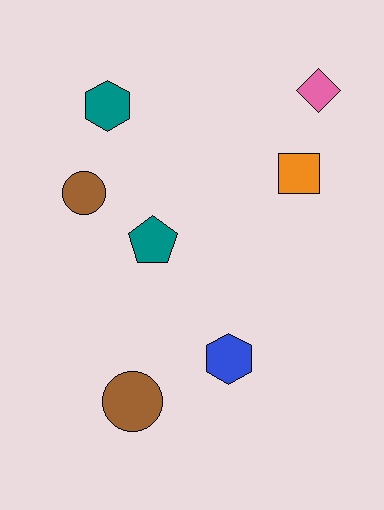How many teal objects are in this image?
There are 2 teal objects.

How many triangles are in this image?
There are no triangles.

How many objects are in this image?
There are 7 objects.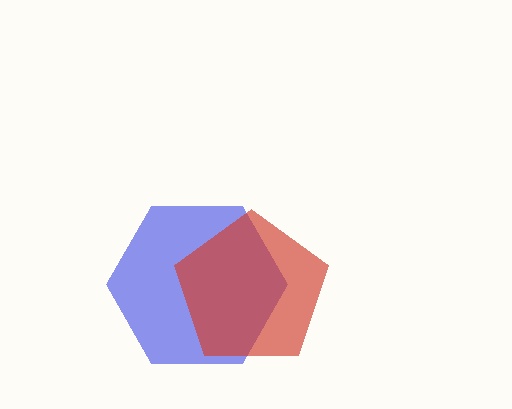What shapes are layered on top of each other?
The layered shapes are: a blue hexagon, a red pentagon.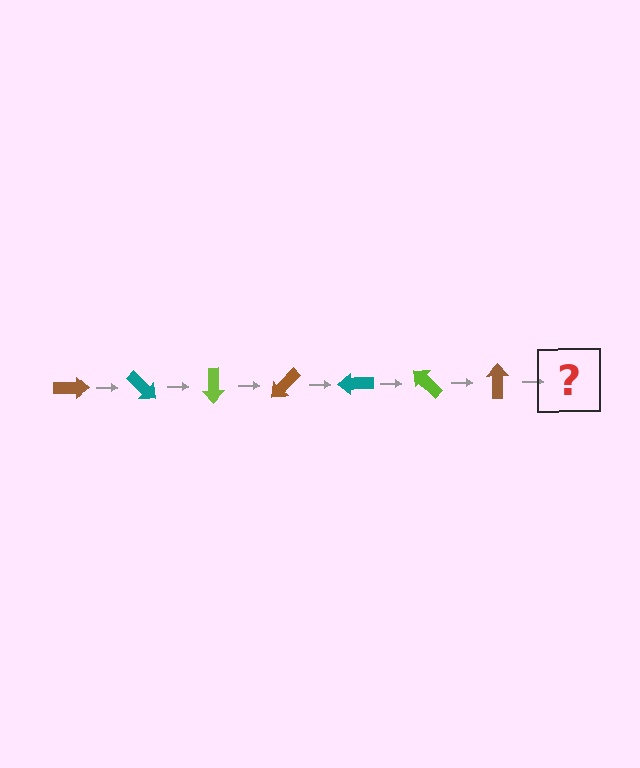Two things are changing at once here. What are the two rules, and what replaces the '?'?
The two rules are that it rotates 45 degrees each step and the color cycles through brown, teal, and lime. The '?' should be a teal arrow, rotated 315 degrees from the start.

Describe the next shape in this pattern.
It should be a teal arrow, rotated 315 degrees from the start.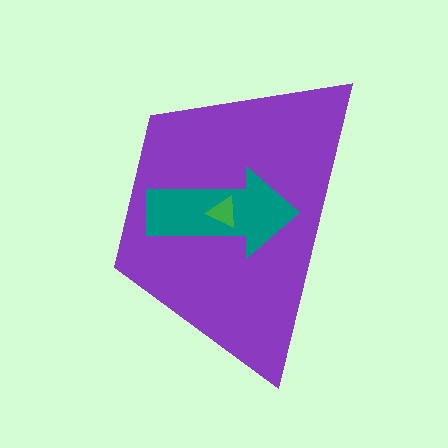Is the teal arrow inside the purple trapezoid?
Yes.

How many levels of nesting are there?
3.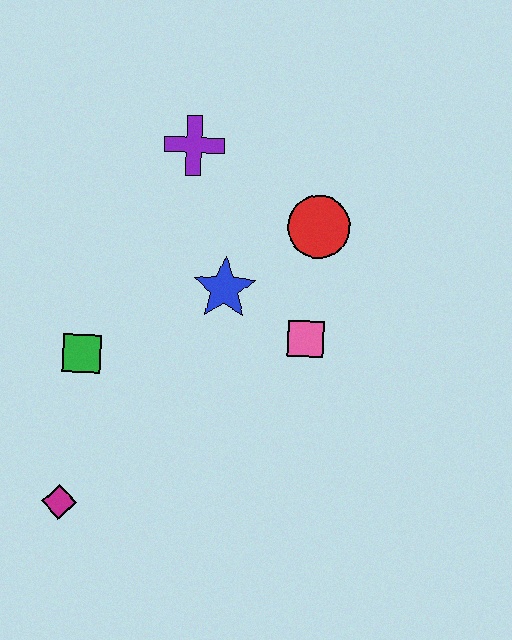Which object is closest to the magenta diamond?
The green square is closest to the magenta diamond.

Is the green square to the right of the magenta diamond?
Yes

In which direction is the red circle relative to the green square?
The red circle is to the right of the green square.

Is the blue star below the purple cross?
Yes